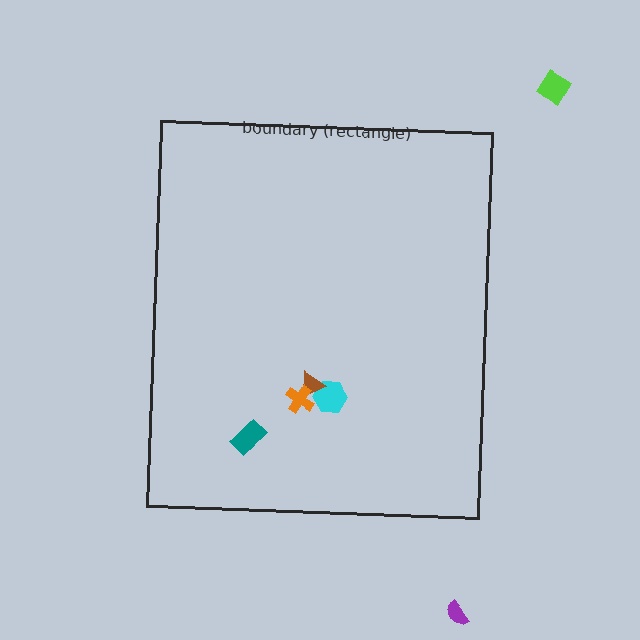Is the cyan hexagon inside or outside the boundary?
Inside.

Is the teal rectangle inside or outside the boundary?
Inside.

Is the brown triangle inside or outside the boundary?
Inside.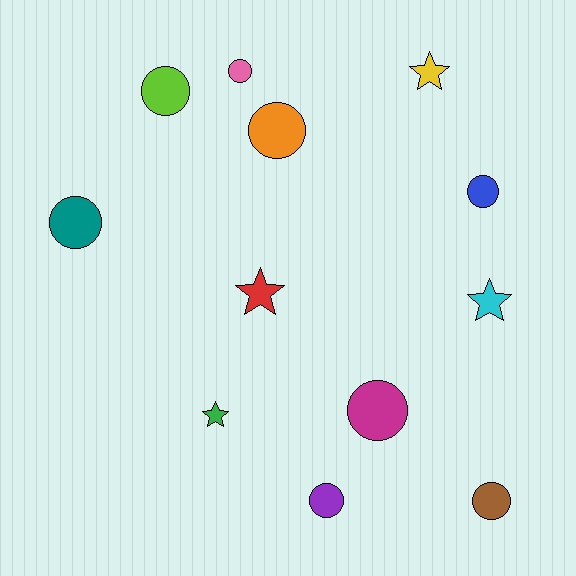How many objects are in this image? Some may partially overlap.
There are 12 objects.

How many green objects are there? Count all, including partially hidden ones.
There is 1 green object.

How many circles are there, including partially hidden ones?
There are 8 circles.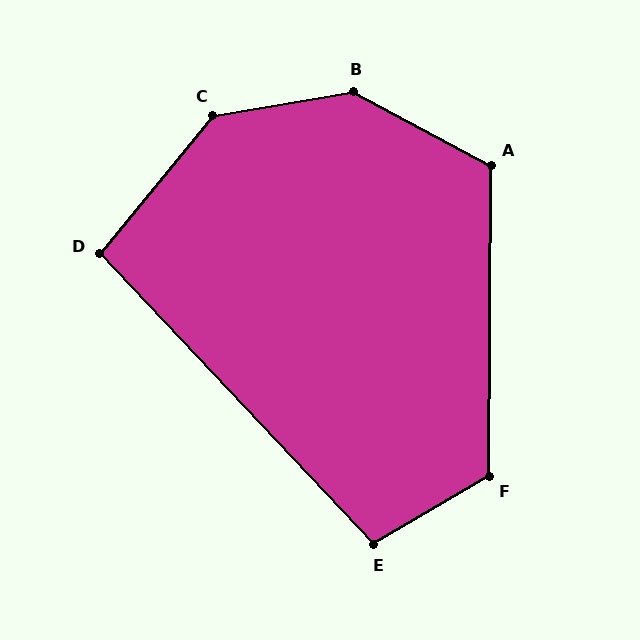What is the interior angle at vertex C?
Approximately 139 degrees (obtuse).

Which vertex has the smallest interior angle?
D, at approximately 97 degrees.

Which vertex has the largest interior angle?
B, at approximately 142 degrees.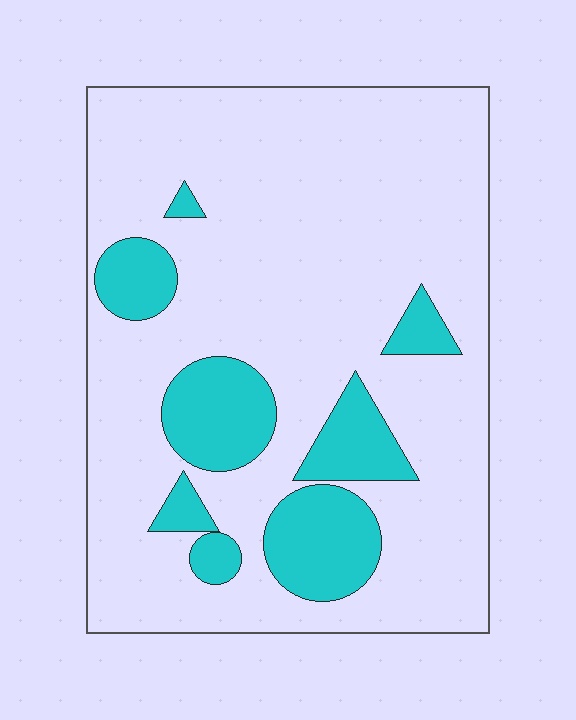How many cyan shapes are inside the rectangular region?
8.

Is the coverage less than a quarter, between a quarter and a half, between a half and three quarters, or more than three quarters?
Less than a quarter.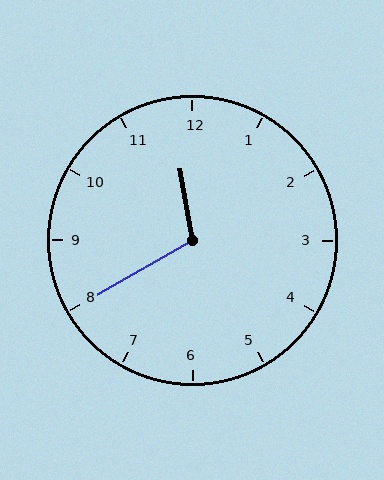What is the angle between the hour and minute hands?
Approximately 110 degrees.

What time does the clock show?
11:40.